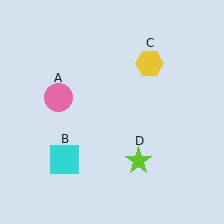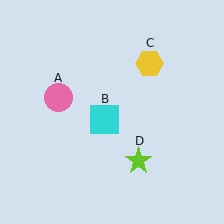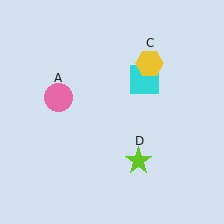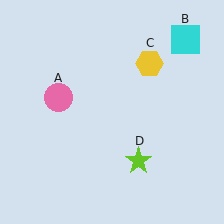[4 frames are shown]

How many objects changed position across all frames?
1 object changed position: cyan square (object B).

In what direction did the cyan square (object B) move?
The cyan square (object B) moved up and to the right.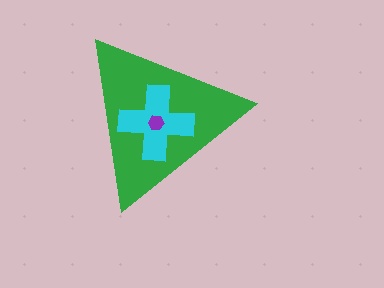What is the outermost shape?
The green triangle.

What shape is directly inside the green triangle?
The cyan cross.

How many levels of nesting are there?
3.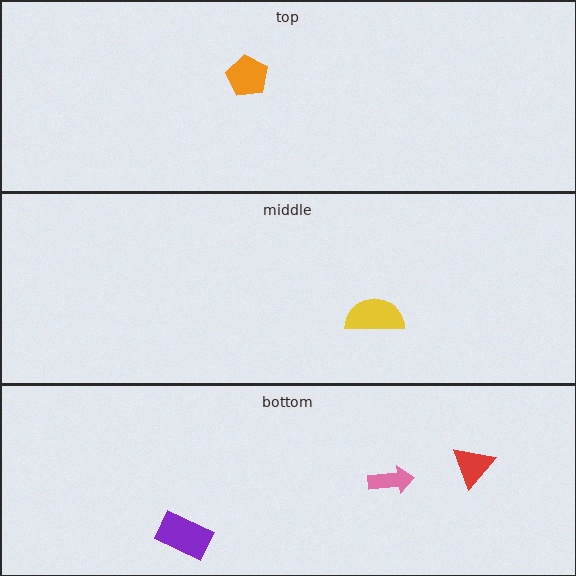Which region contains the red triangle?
The bottom region.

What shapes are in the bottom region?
The red triangle, the purple rectangle, the pink arrow.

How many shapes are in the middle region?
1.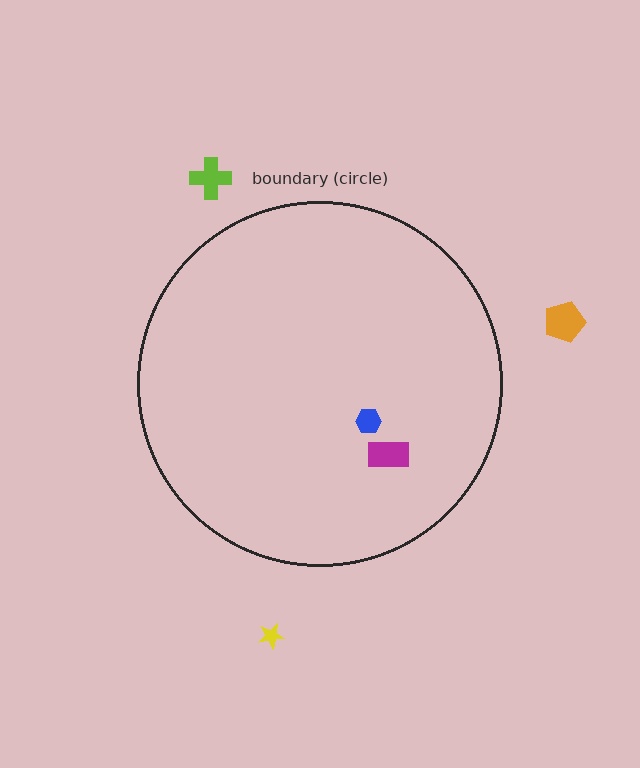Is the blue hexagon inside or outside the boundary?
Inside.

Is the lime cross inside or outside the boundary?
Outside.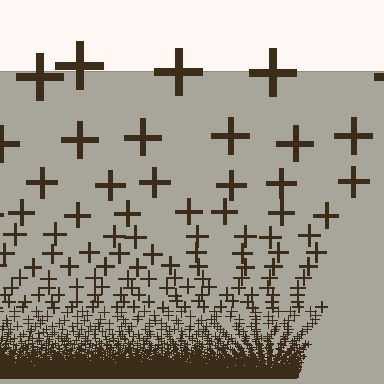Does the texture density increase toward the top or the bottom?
Density increases toward the bottom.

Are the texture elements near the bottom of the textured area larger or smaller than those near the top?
Smaller. The gradient is inverted — elements near the bottom are smaller and denser.